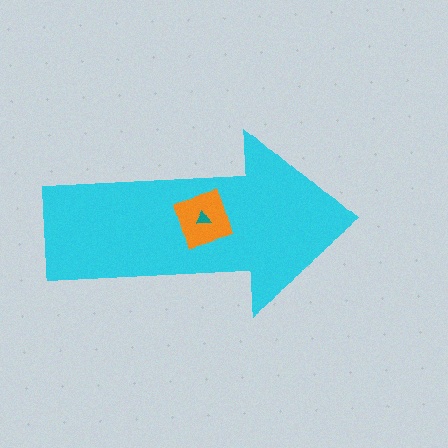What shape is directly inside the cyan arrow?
The orange diamond.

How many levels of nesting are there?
3.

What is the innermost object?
The teal triangle.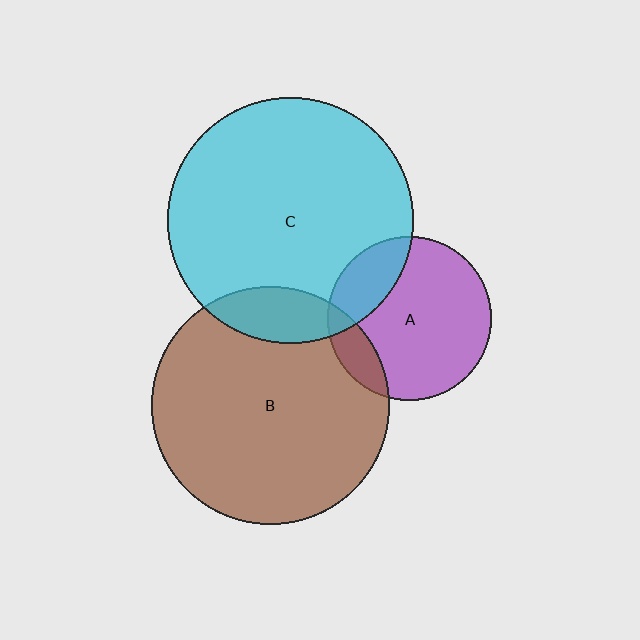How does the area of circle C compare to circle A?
Approximately 2.3 times.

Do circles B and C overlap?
Yes.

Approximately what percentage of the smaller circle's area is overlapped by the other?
Approximately 15%.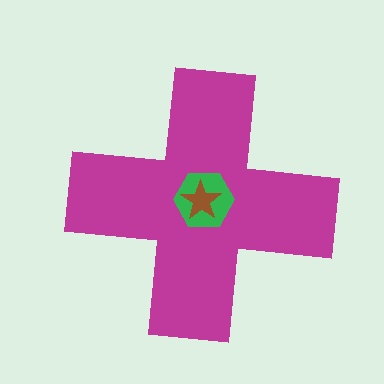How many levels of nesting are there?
3.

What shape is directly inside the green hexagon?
The brown star.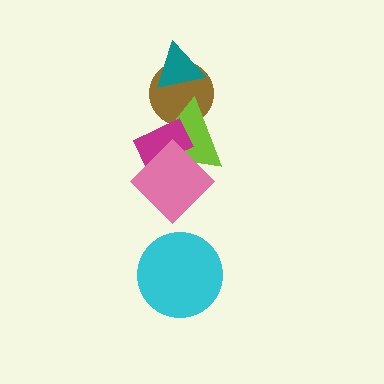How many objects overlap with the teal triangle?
1 object overlaps with the teal triangle.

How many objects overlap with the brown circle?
2 objects overlap with the brown circle.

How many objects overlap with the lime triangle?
3 objects overlap with the lime triangle.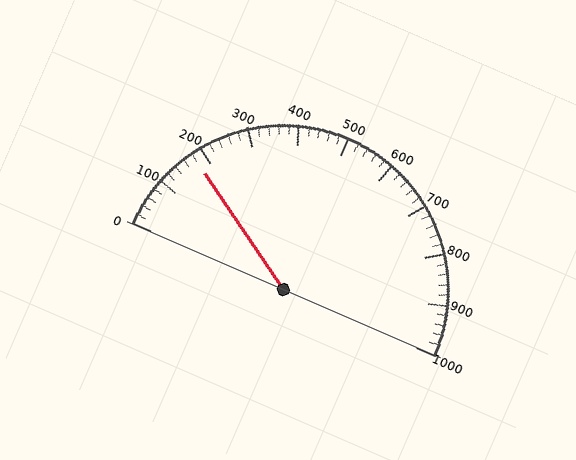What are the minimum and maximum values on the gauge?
The gauge ranges from 0 to 1000.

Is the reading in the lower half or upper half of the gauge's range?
The reading is in the lower half of the range (0 to 1000).